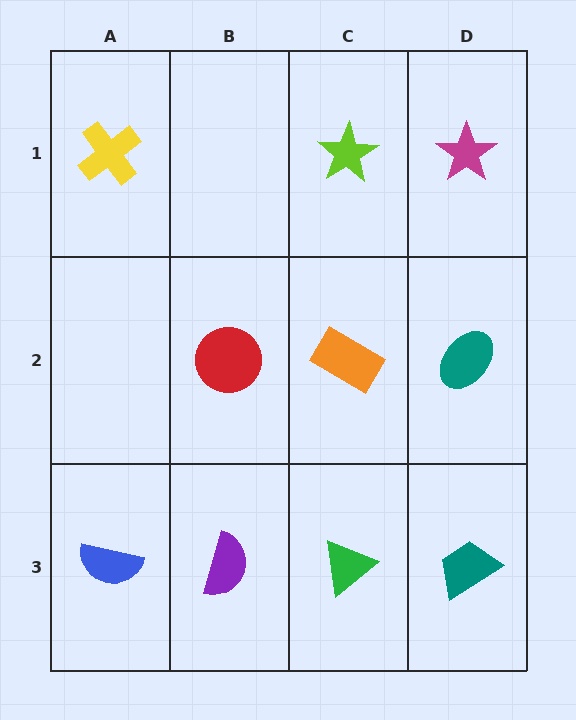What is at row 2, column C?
An orange rectangle.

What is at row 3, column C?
A green triangle.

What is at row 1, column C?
A lime star.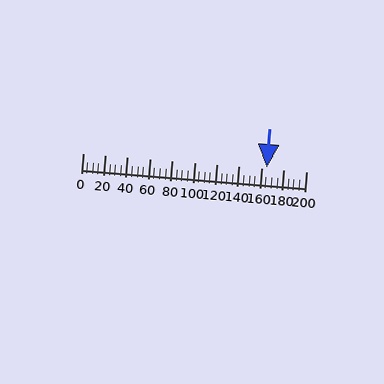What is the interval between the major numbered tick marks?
The major tick marks are spaced 20 units apart.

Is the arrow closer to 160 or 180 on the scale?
The arrow is closer to 160.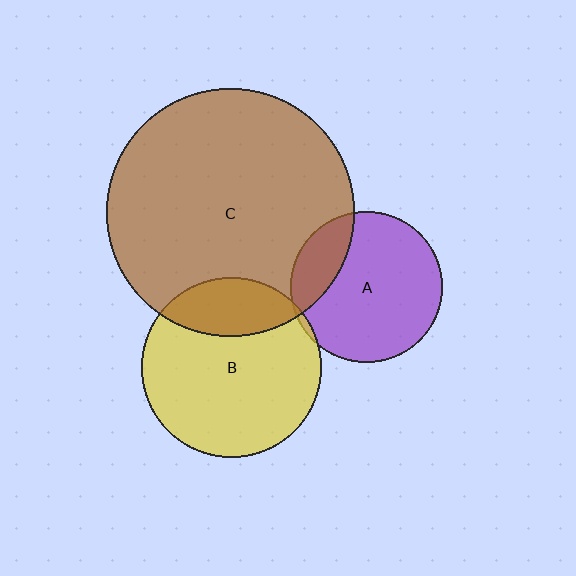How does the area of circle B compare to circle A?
Approximately 1.4 times.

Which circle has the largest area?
Circle C (brown).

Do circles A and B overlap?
Yes.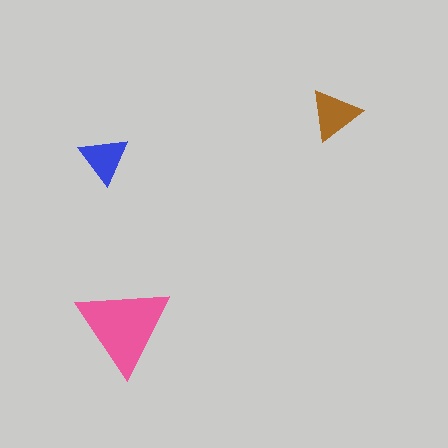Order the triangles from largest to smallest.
the pink one, the brown one, the blue one.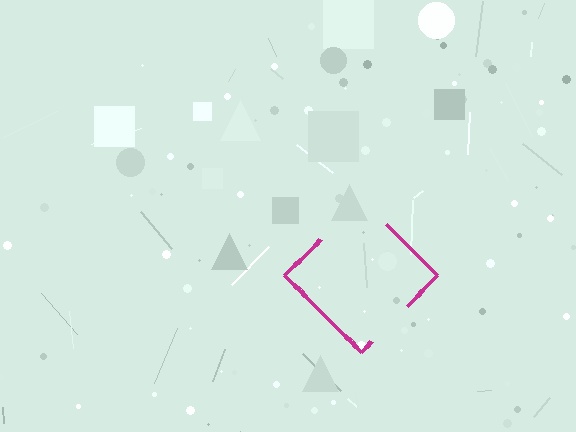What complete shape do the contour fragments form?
The contour fragments form a diamond.